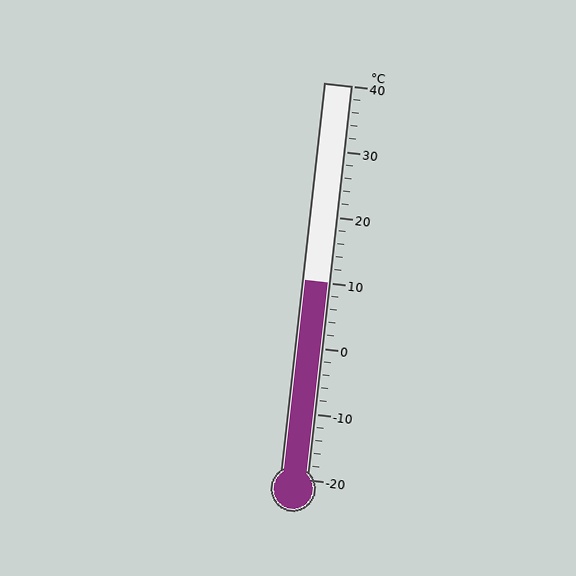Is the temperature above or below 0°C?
The temperature is above 0°C.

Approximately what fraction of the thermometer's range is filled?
The thermometer is filled to approximately 50% of its range.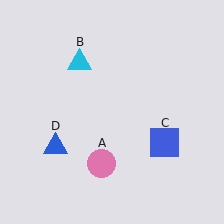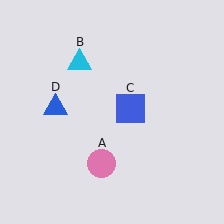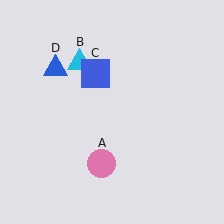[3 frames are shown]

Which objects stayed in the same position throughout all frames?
Pink circle (object A) and cyan triangle (object B) remained stationary.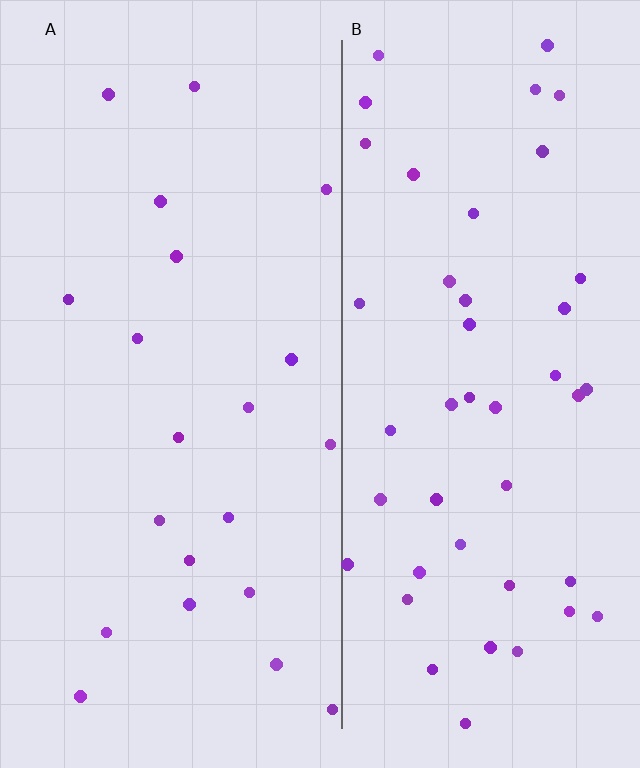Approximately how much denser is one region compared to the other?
Approximately 2.2× — region B over region A.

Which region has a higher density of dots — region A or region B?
B (the right).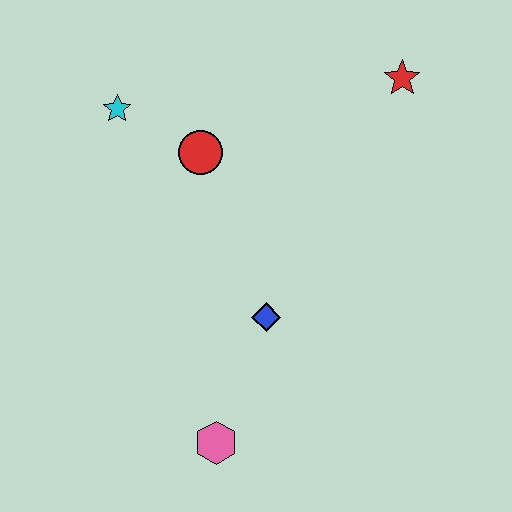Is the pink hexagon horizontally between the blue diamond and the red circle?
Yes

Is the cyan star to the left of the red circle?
Yes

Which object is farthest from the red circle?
The pink hexagon is farthest from the red circle.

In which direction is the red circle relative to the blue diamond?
The red circle is above the blue diamond.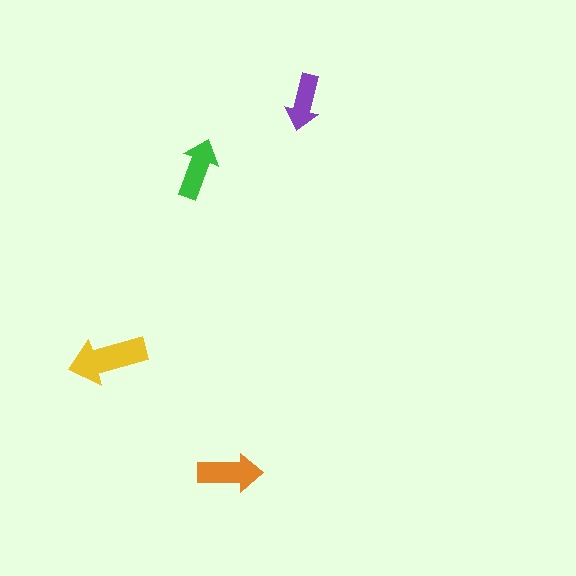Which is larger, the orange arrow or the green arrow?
The orange one.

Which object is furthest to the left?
The yellow arrow is leftmost.